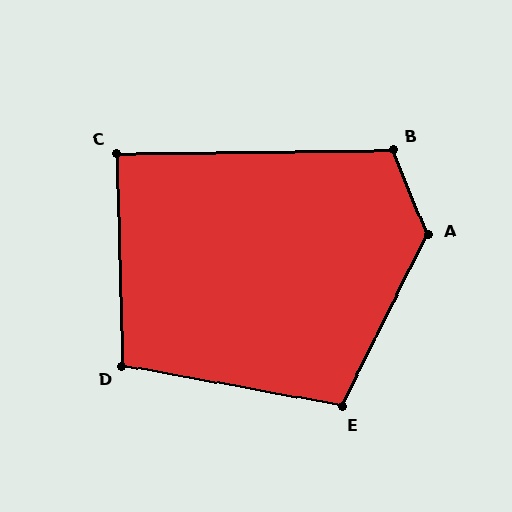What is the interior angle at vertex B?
Approximately 112 degrees (obtuse).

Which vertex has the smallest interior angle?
C, at approximately 89 degrees.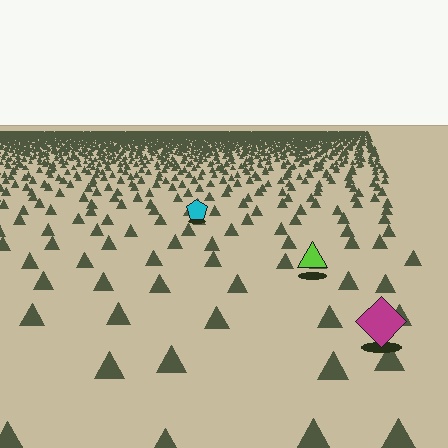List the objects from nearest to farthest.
From nearest to farthest: the magenta diamond, the lime triangle, the cyan pentagon.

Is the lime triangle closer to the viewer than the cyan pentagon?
Yes. The lime triangle is closer — you can tell from the texture gradient: the ground texture is coarser near it.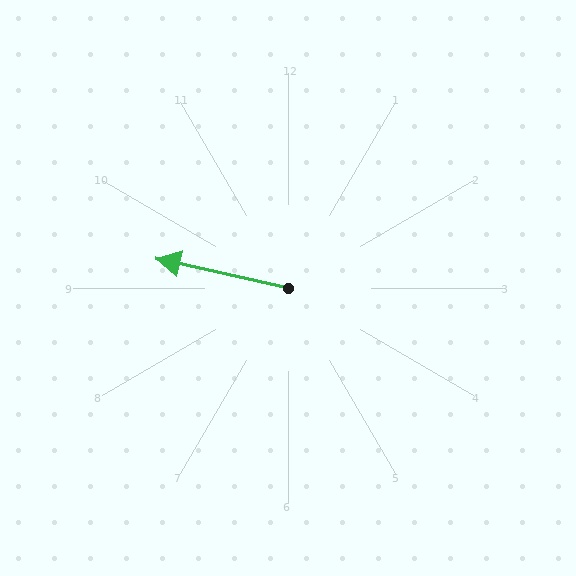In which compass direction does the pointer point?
West.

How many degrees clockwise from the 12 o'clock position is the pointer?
Approximately 283 degrees.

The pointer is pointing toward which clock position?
Roughly 9 o'clock.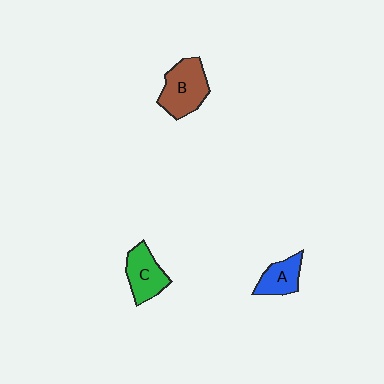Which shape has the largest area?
Shape B (brown).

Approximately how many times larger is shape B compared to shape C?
Approximately 1.3 times.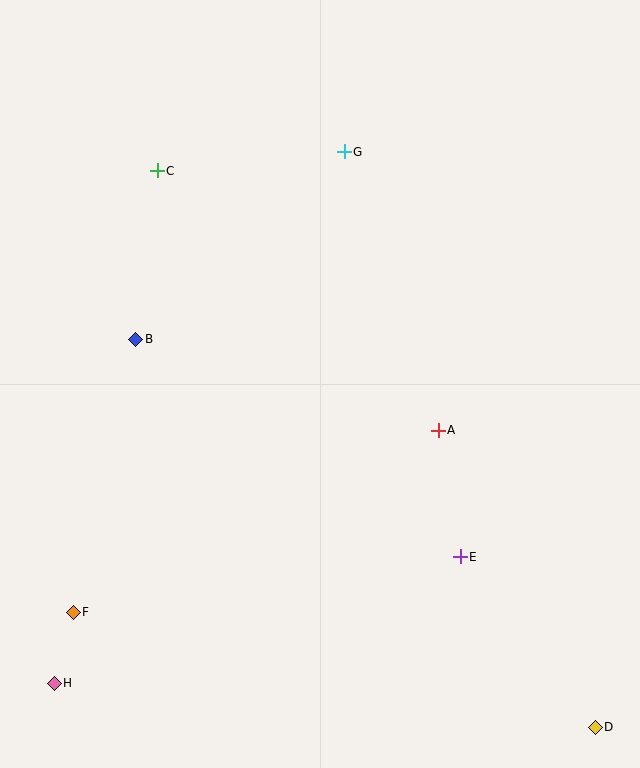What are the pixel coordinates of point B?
Point B is at (136, 339).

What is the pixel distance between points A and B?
The distance between A and B is 316 pixels.